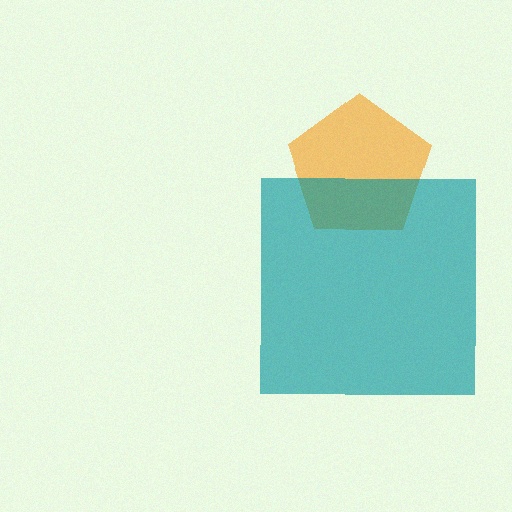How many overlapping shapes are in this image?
There are 2 overlapping shapes in the image.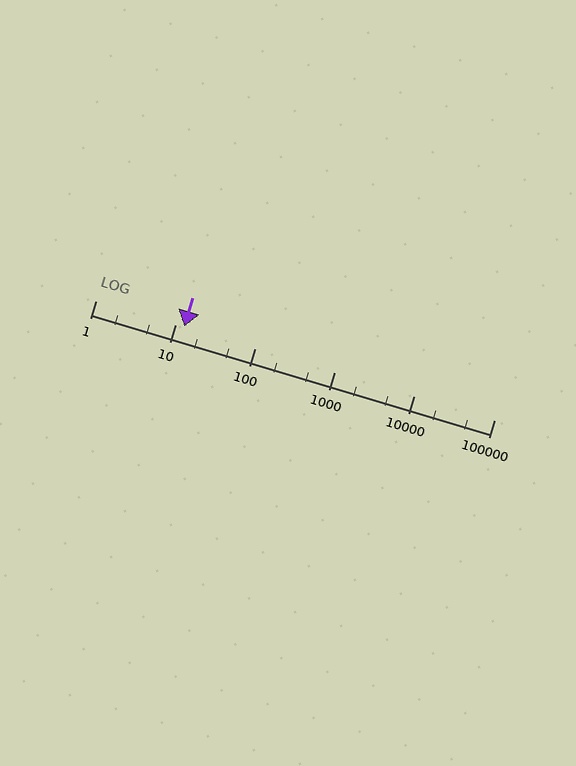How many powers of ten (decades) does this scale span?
The scale spans 5 decades, from 1 to 100000.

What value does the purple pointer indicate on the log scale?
The pointer indicates approximately 13.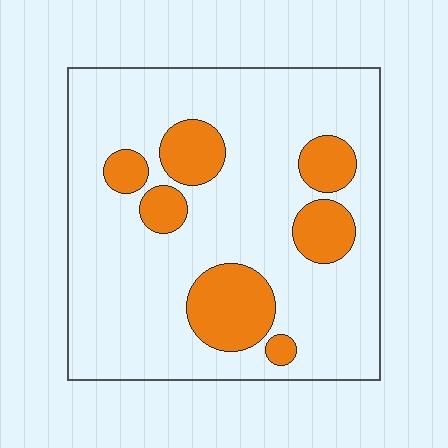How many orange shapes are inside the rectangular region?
7.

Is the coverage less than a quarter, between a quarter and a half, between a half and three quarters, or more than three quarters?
Less than a quarter.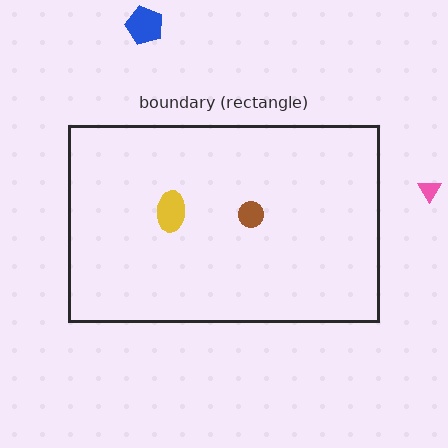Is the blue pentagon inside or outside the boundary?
Outside.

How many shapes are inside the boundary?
2 inside, 2 outside.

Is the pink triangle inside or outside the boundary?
Outside.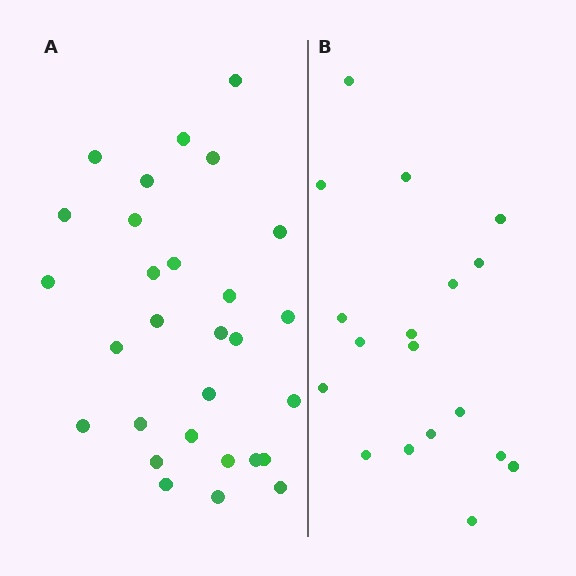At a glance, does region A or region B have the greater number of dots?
Region A (the left region) has more dots.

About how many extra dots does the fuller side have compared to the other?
Region A has roughly 12 or so more dots than region B.